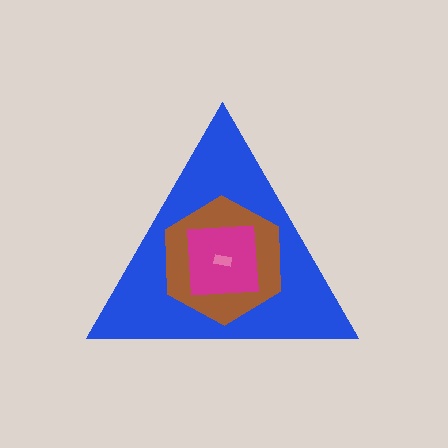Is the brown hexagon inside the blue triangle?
Yes.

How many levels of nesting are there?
4.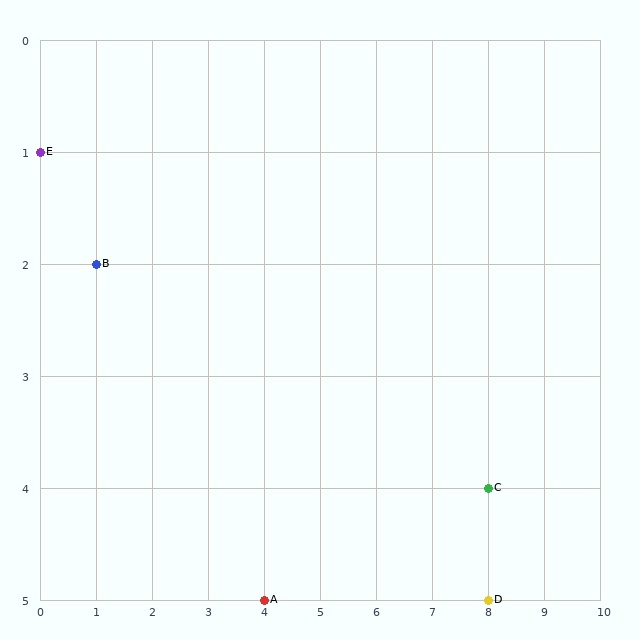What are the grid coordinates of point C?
Point C is at grid coordinates (8, 4).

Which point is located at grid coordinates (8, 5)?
Point D is at (8, 5).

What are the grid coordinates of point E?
Point E is at grid coordinates (0, 1).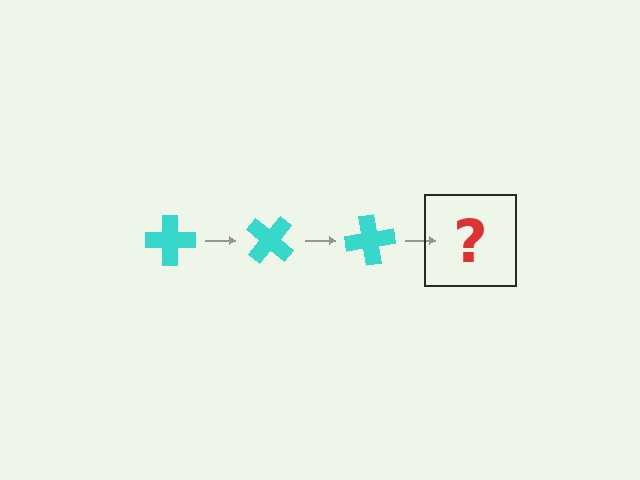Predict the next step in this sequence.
The next step is a cyan cross rotated 120 degrees.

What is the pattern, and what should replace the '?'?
The pattern is that the cross rotates 40 degrees each step. The '?' should be a cyan cross rotated 120 degrees.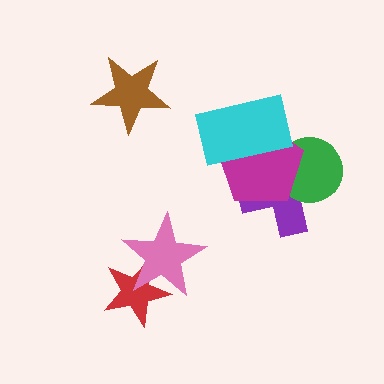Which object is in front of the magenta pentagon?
The cyan rectangle is in front of the magenta pentagon.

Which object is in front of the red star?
The pink star is in front of the red star.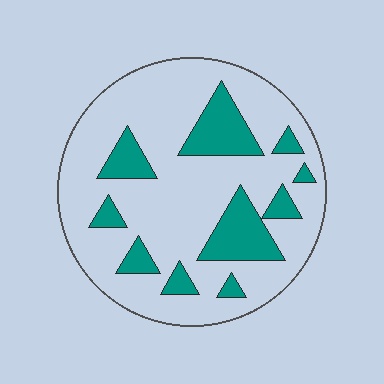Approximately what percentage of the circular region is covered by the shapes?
Approximately 25%.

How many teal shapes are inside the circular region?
10.